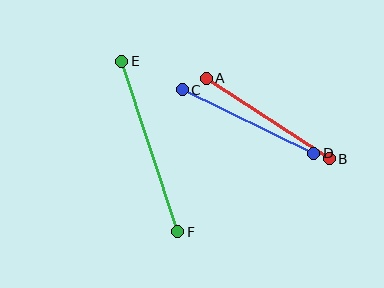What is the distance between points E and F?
The distance is approximately 180 pixels.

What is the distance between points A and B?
The distance is approximately 147 pixels.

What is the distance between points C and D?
The distance is approximately 146 pixels.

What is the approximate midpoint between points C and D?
The midpoint is at approximately (248, 122) pixels.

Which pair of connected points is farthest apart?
Points E and F are farthest apart.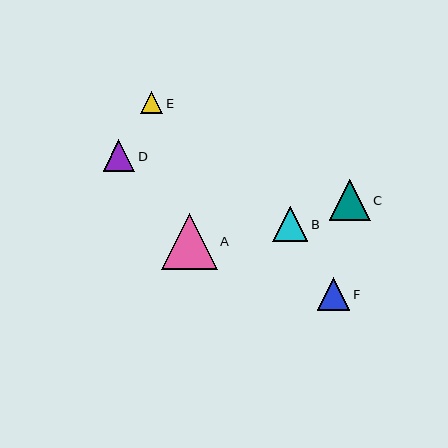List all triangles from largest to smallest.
From largest to smallest: A, C, B, F, D, E.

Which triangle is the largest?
Triangle A is the largest with a size of approximately 56 pixels.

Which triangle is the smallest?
Triangle E is the smallest with a size of approximately 22 pixels.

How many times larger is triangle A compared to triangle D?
Triangle A is approximately 1.8 times the size of triangle D.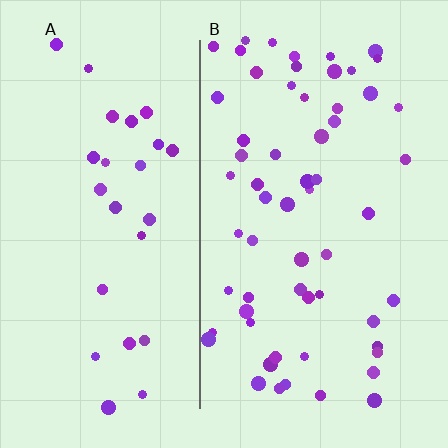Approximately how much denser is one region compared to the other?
Approximately 2.2× — region B over region A.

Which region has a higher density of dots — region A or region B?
B (the right).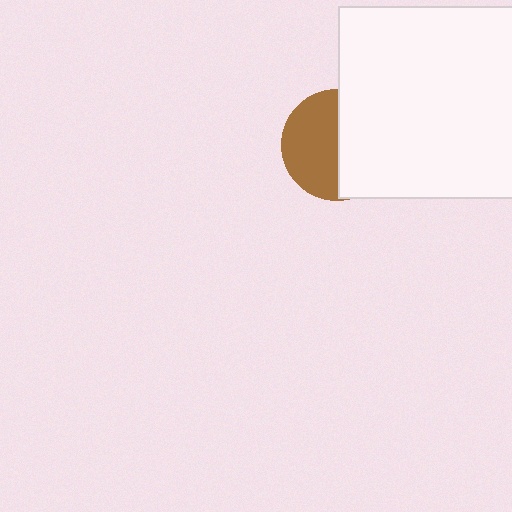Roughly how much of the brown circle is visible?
About half of it is visible (roughly 51%).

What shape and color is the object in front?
The object in front is a white rectangle.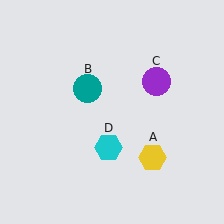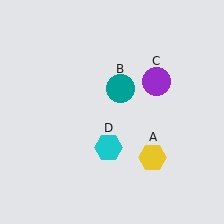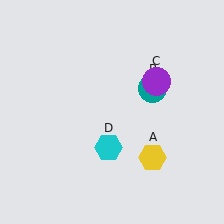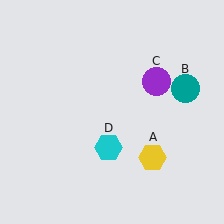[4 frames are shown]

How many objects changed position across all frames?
1 object changed position: teal circle (object B).